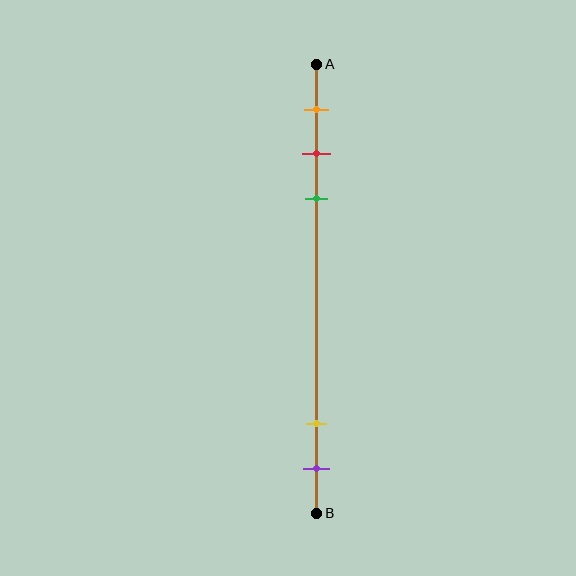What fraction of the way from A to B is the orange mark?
The orange mark is approximately 10% (0.1) of the way from A to B.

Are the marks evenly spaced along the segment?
No, the marks are not evenly spaced.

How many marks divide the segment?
There are 5 marks dividing the segment.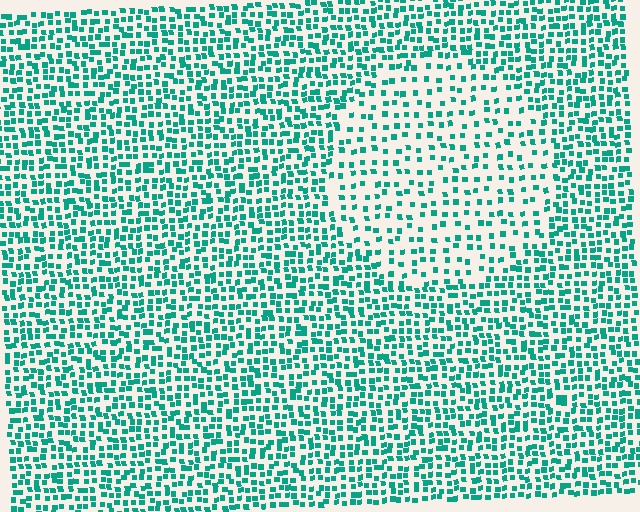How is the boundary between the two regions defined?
The boundary is defined by a change in element density (approximately 2.0x ratio). All elements are the same color, size, and shape.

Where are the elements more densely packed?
The elements are more densely packed outside the circle boundary.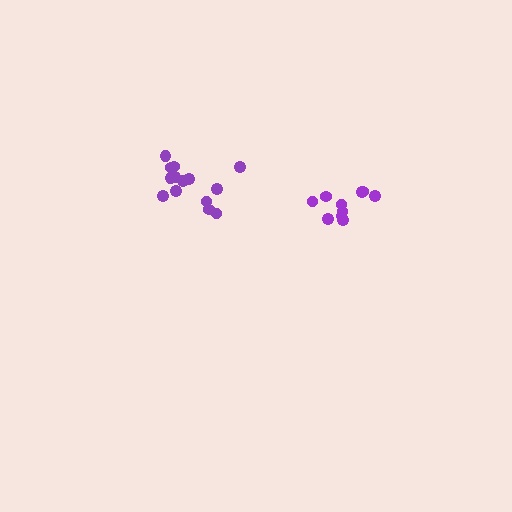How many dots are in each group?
Group 1: 10 dots, Group 2: 14 dots (24 total).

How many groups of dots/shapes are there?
There are 2 groups.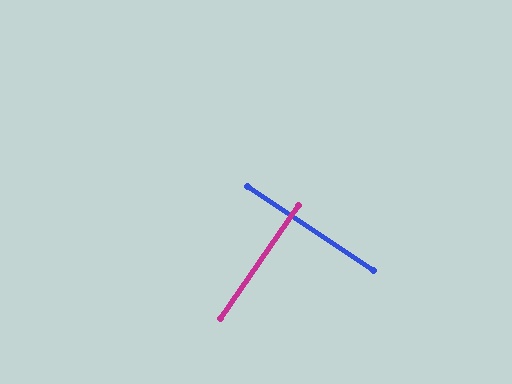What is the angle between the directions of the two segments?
Approximately 89 degrees.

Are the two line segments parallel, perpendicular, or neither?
Perpendicular — they meet at approximately 89°.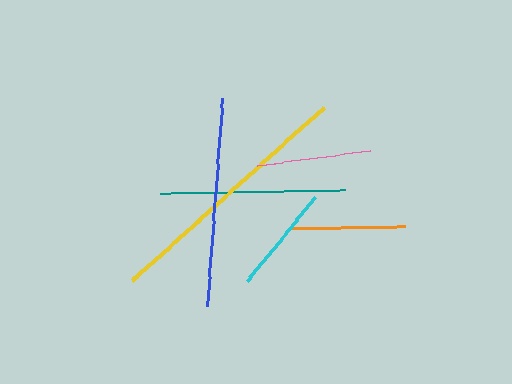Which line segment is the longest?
The yellow line is the longest at approximately 258 pixels.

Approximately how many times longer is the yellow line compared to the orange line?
The yellow line is approximately 2.3 times the length of the orange line.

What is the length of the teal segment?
The teal segment is approximately 184 pixels long.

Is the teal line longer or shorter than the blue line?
The blue line is longer than the teal line.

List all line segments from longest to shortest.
From longest to shortest: yellow, blue, teal, pink, orange, cyan.